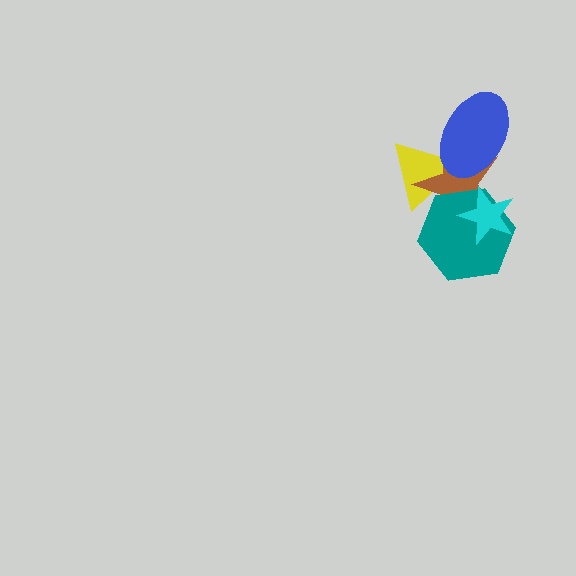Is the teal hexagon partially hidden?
Yes, it is partially covered by another shape.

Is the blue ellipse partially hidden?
No, no other shape covers it.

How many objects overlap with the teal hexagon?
3 objects overlap with the teal hexagon.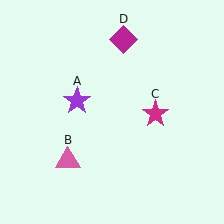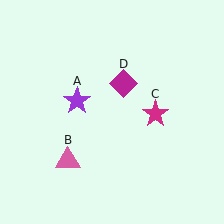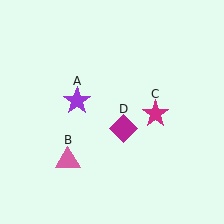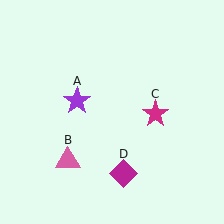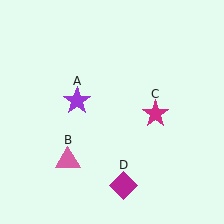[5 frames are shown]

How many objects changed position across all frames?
1 object changed position: magenta diamond (object D).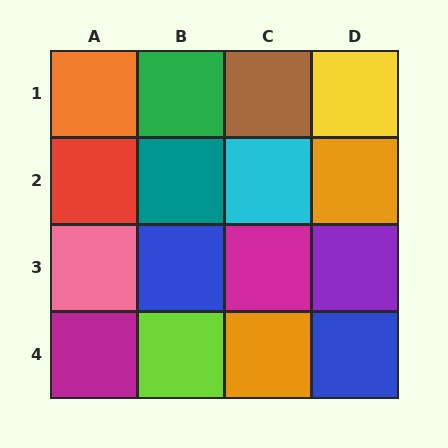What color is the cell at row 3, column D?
Purple.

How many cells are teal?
1 cell is teal.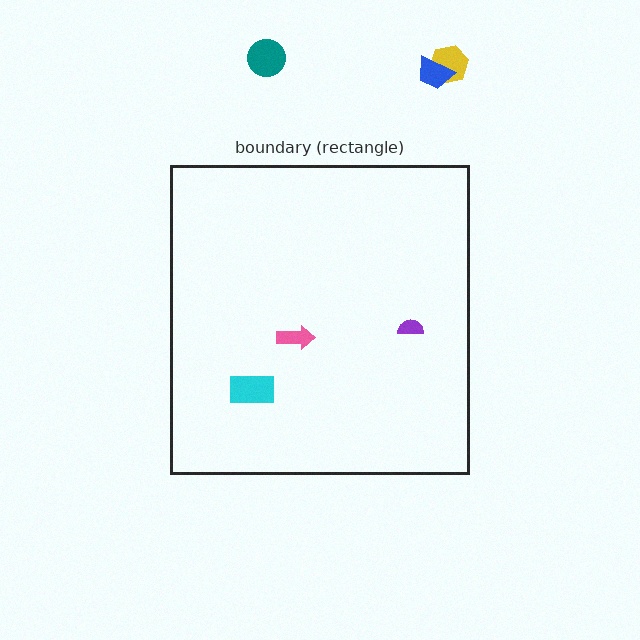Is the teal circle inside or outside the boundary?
Outside.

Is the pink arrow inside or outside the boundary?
Inside.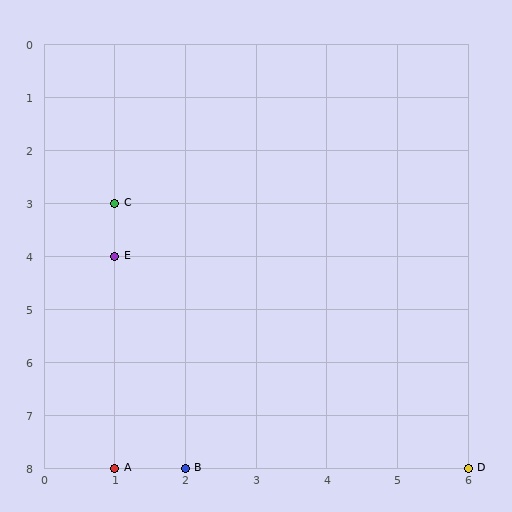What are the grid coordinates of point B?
Point B is at grid coordinates (2, 8).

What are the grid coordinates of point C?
Point C is at grid coordinates (1, 3).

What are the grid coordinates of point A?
Point A is at grid coordinates (1, 8).